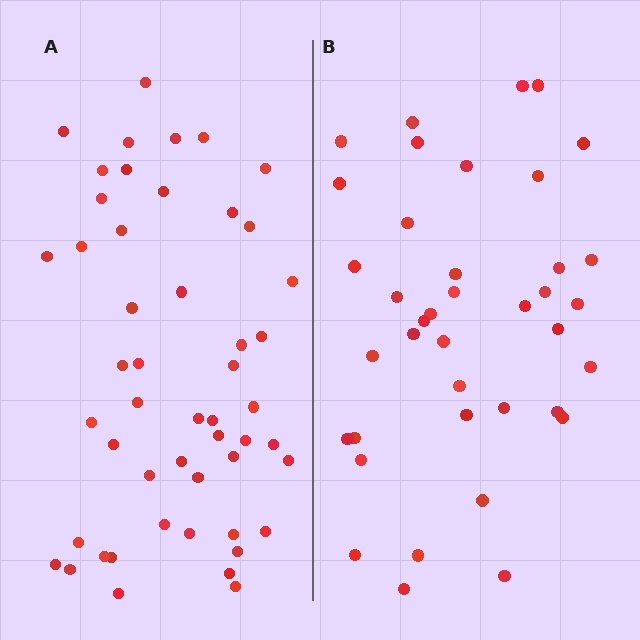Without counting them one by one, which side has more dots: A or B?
Region A (the left region) has more dots.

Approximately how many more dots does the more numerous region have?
Region A has roughly 12 or so more dots than region B.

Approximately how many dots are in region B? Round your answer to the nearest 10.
About 40 dots. (The exact count is 39, which rounds to 40.)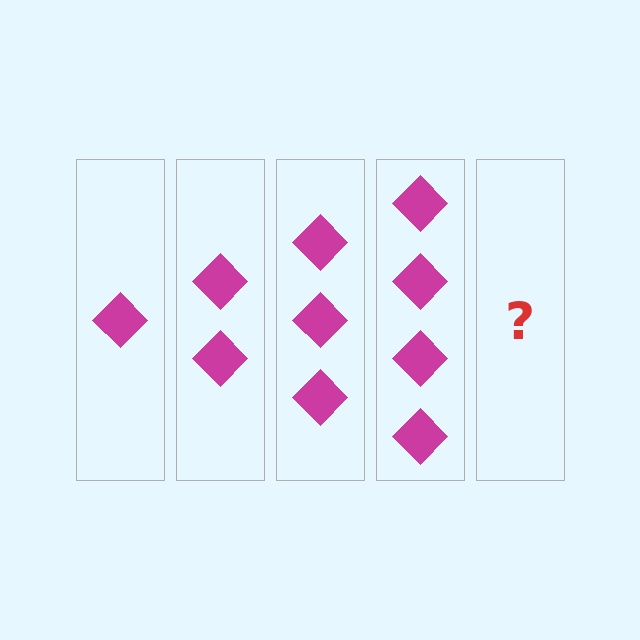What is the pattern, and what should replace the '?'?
The pattern is that each step adds one more diamond. The '?' should be 5 diamonds.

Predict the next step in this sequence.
The next step is 5 diamonds.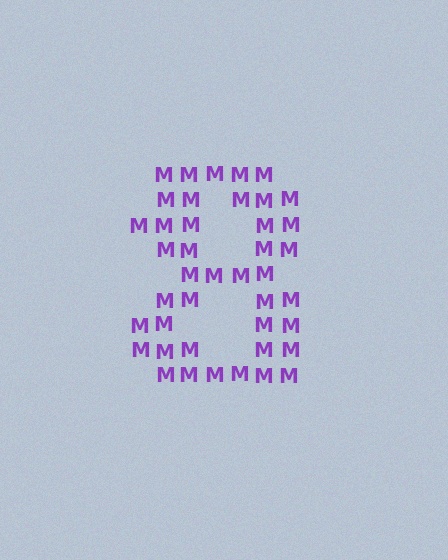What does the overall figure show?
The overall figure shows the digit 8.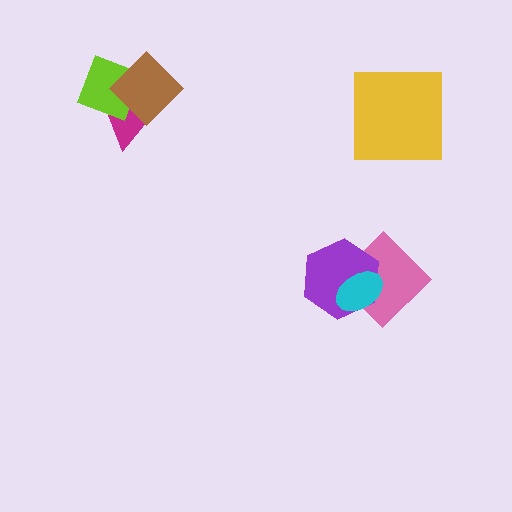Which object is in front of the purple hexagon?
The cyan ellipse is in front of the purple hexagon.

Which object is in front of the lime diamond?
The brown diamond is in front of the lime diamond.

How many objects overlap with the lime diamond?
2 objects overlap with the lime diamond.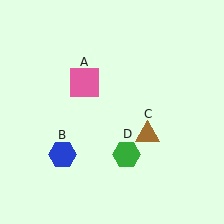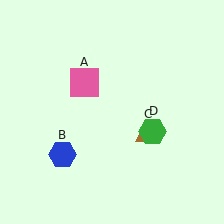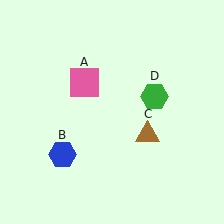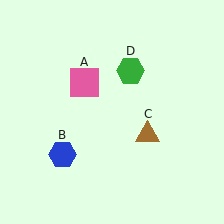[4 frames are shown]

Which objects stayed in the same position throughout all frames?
Pink square (object A) and blue hexagon (object B) and brown triangle (object C) remained stationary.